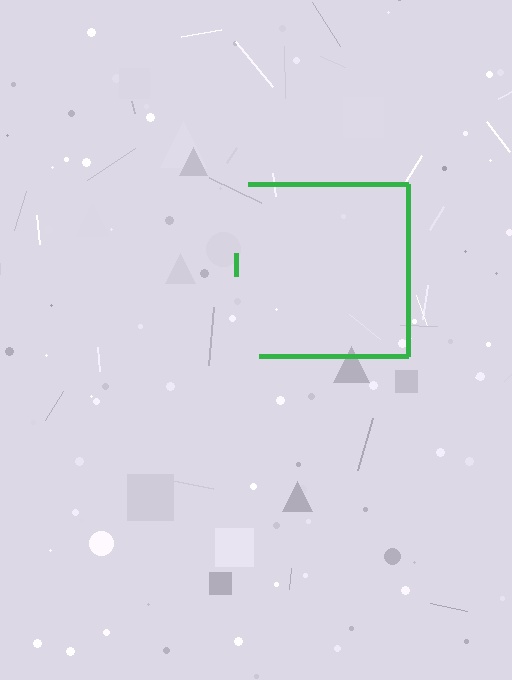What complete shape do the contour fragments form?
The contour fragments form a square.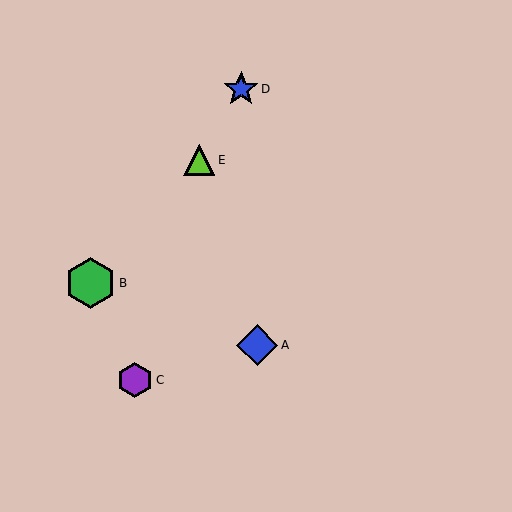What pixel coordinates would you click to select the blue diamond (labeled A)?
Click at (257, 345) to select the blue diamond A.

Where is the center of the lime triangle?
The center of the lime triangle is at (199, 160).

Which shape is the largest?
The green hexagon (labeled B) is the largest.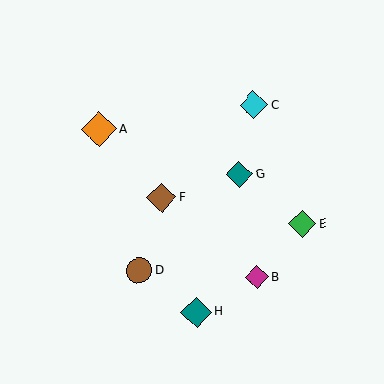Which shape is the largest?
The orange diamond (labeled A) is the largest.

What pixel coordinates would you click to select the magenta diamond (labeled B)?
Click at (257, 277) to select the magenta diamond B.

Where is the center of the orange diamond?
The center of the orange diamond is at (99, 129).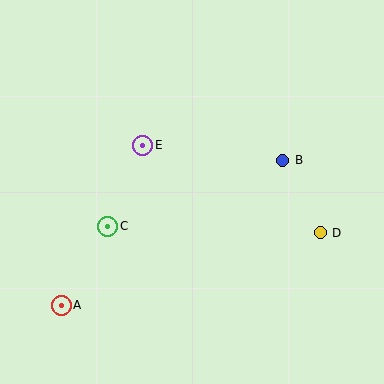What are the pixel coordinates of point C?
Point C is at (108, 226).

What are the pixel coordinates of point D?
Point D is at (320, 233).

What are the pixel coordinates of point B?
Point B is at (283, 160).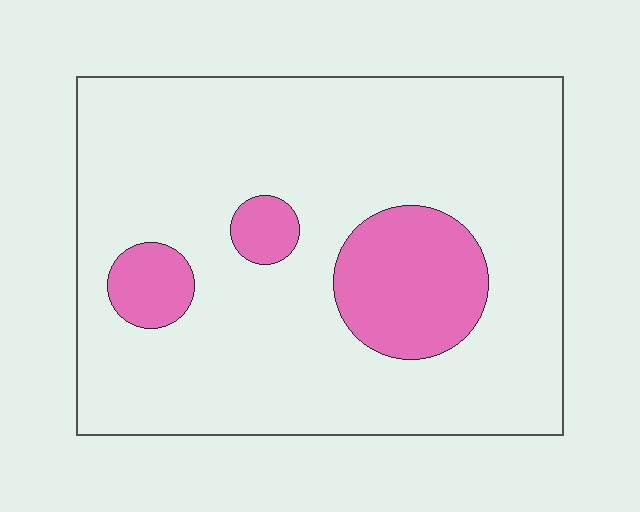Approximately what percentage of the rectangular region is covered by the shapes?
Approximately 15%.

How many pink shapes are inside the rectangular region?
3.